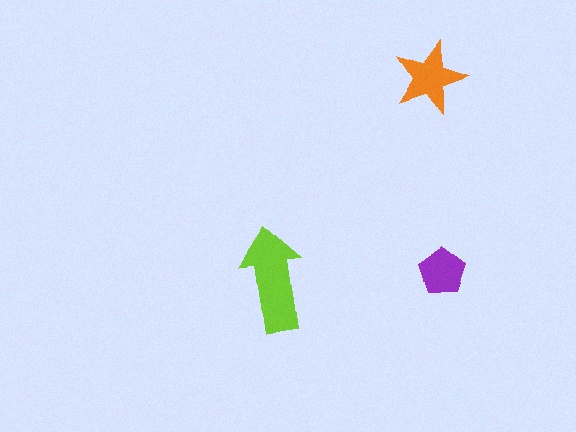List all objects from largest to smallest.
The lime arrow, the orange star, the purple pentagon.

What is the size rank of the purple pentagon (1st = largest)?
3rd.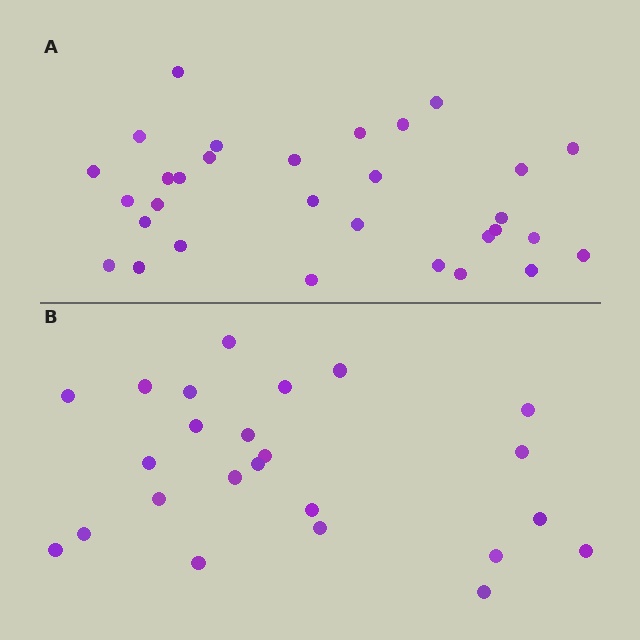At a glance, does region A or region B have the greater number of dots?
Region A (the top region) has more dots.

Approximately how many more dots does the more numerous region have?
Region A has roughly 8 or so more dots than region B.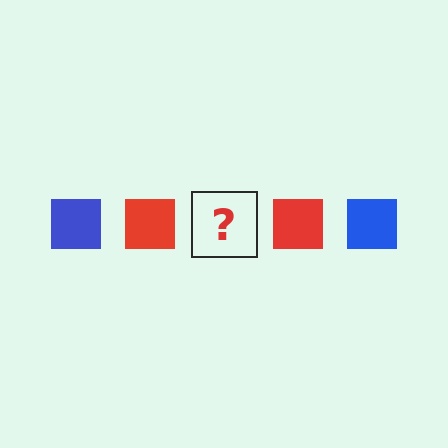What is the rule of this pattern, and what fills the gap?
The rule is that the pattern cycles through blue, red squares. The gap should be filled with a blue square.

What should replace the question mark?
The question mark should be replaced with a blue square.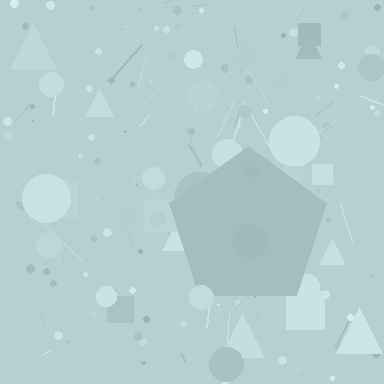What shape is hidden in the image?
A pentagon is hidden in the image.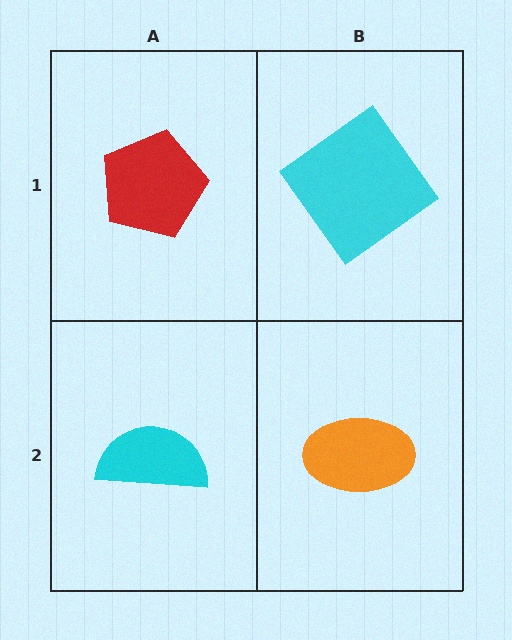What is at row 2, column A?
A cyan semicircle.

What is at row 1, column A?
A red pentagon.